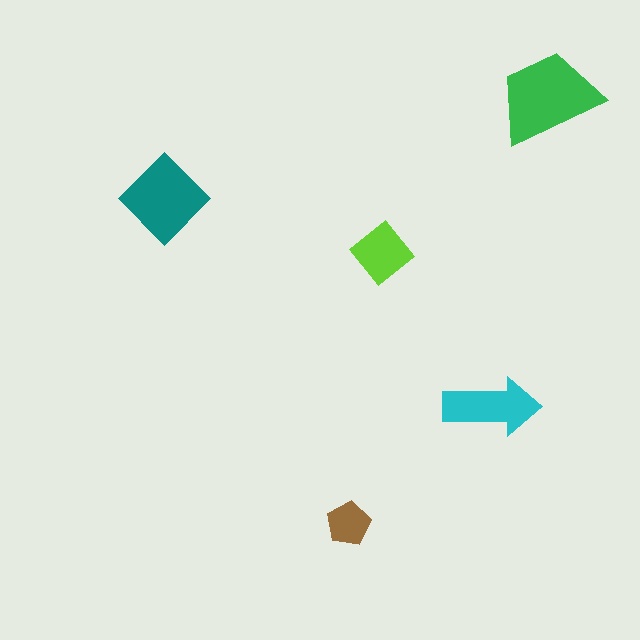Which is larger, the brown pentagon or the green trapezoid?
The green trapezoid.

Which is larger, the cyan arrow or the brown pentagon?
The cyan arrow.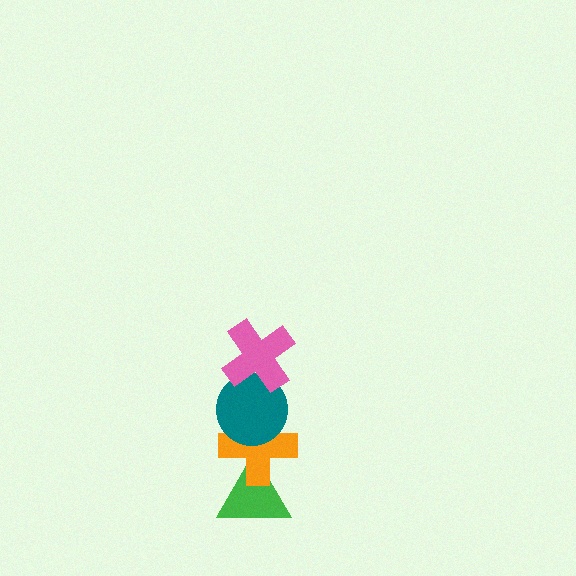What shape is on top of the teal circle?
The pink cross is on top of the teal circle.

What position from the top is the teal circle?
The teal circle is 2nd from the top.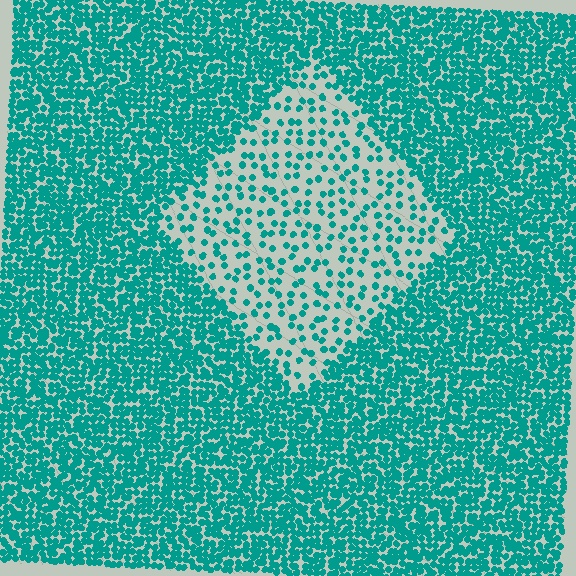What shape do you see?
I see a diamond.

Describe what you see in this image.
The image contains small teal elements arranged at two different densities. A diamond-shaped region is visible where the elements are less densely packed than the surrounding area.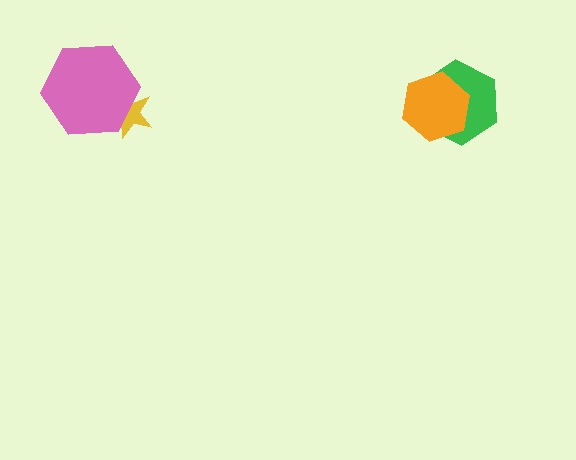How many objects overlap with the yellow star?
1 object overlaps with the yellow star.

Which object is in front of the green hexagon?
The orange hexagon is in front of the green hexagon.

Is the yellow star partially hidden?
Yes, it is partially covered by another shape.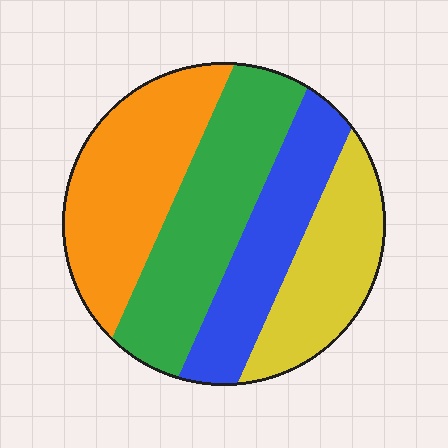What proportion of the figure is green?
Green covers 30% of the figure.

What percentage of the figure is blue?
Blue takes up less than a quarter of the figure.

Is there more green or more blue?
Green.